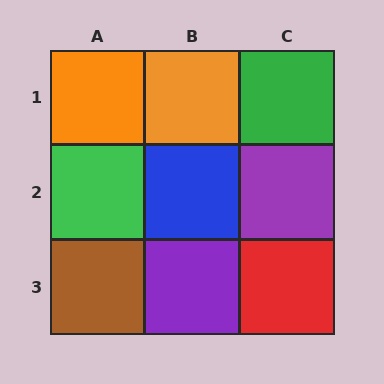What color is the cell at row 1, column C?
Green.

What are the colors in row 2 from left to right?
Green, blue, purple.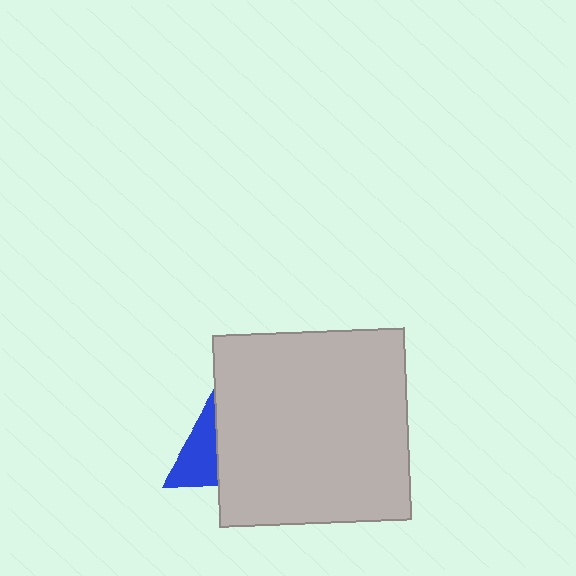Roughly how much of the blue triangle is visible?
A small part of it is visible (roughly 40%).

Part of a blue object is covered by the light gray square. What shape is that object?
It is a triangle.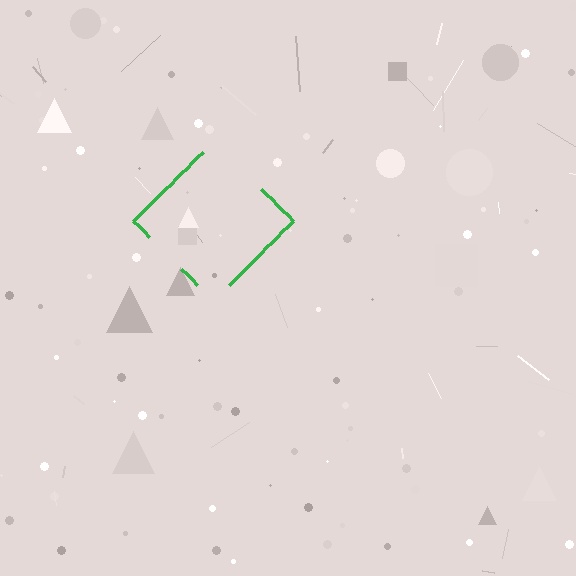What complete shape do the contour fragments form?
The contour fragments form a diamond.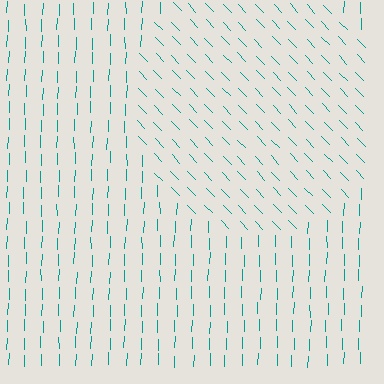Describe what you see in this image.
The image is filled with small teal line segments. A circle region in the image has lines oriented differently from the surrounding lines, creating a visible texture boundary.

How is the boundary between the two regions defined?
The boundary is defined purely by a change in line orientation (approximately 45 degrees difference). All lines are the same color and thickness.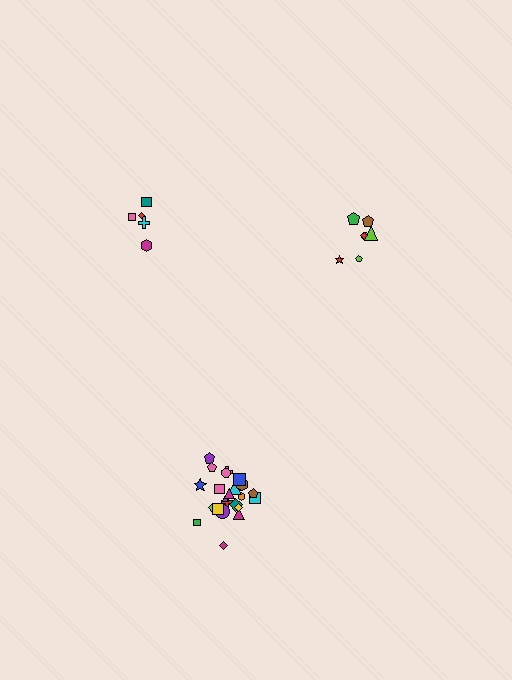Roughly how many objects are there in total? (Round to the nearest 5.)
Roughly 35 objects in total.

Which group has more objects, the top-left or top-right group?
The top-right group.